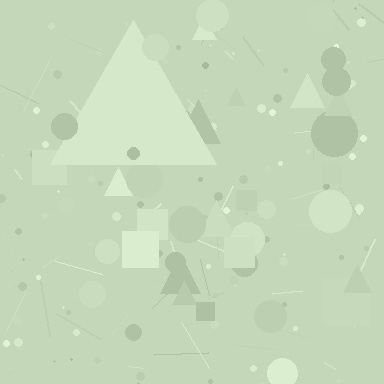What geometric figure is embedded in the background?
A triangle is embedded in the background.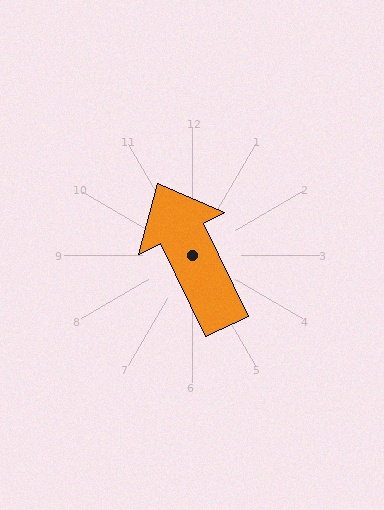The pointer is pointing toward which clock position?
Roughly 11 o'clock.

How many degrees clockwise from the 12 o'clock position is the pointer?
Approximately 334 degrees.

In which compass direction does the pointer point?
Northwest.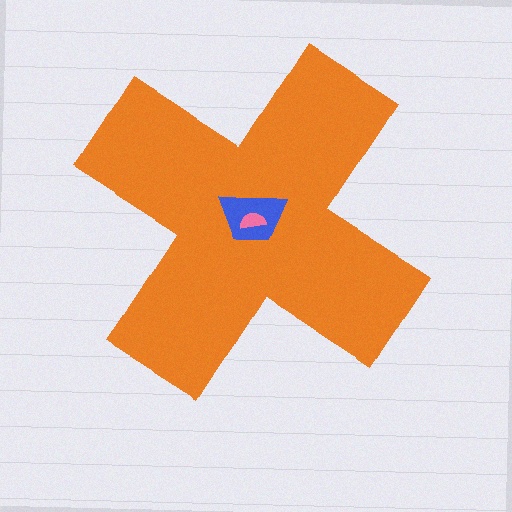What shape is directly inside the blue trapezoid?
The pink semicircle.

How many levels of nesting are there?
3.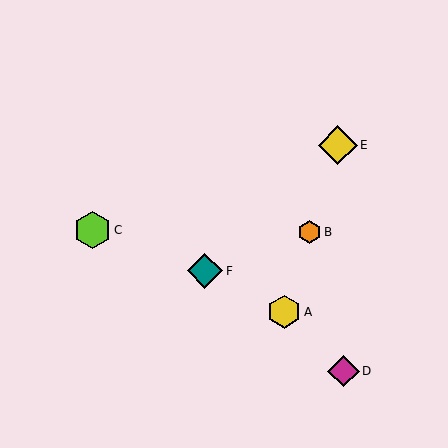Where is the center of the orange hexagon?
The center of the orange hexagon is at (310, 232).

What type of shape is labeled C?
Shape C is a lime hexagon.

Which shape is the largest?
The yellow diamond (labeled E) is the largest.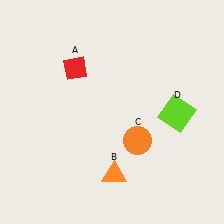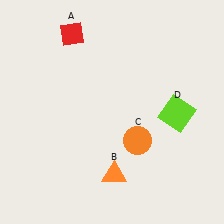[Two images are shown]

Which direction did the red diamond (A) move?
The red diamond (A) moved up.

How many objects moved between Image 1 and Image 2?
1 object moved between the two images.